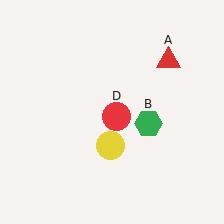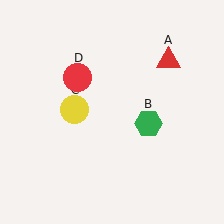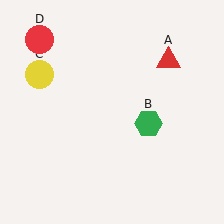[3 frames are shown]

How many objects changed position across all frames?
2 objects changed position: yellow circle (object C), red circle (object D).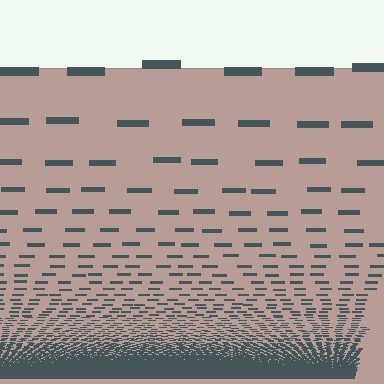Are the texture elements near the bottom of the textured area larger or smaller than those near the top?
Smaller. The gradient is inverted — elements near the bottom are smaller and denser.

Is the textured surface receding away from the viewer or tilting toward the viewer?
The surface appears to tilt toward the viewer. Texture elements get larger and sparser toward the top.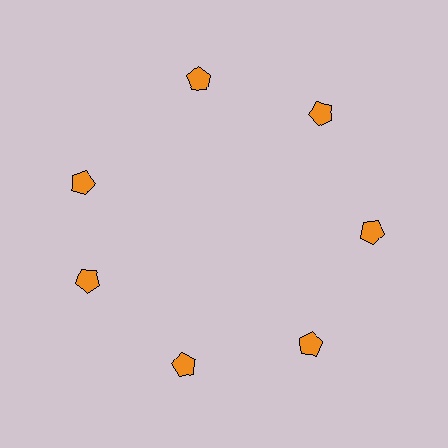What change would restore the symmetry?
The symmetry would be restored by rotating it back into even spacing with its neighbors so that all 7 pentagons sit at equal angles and equal distance from the center.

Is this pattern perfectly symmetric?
No. The 7 orange pentagons are arranged in a ring, but one element near the 10 o'clock position is rotated out of alignment along the ring, breaking the 7-fold rotational symmetry.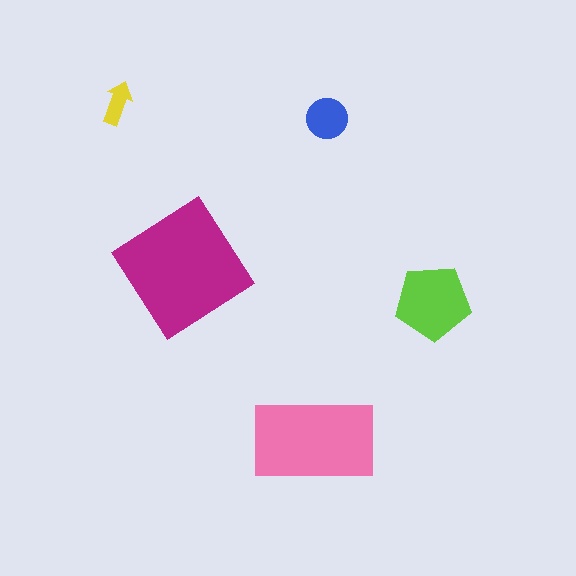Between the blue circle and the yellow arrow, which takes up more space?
The blue circle.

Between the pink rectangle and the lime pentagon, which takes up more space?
The pink rectangle.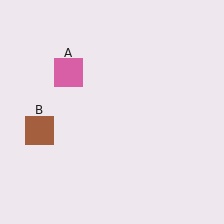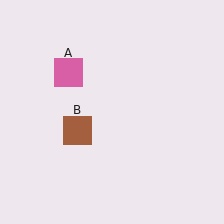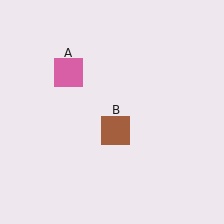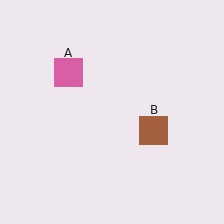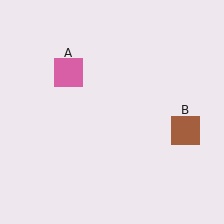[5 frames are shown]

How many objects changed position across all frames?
1 object changed position: brown square (object B).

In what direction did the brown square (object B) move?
The brown square (object B) moved right.